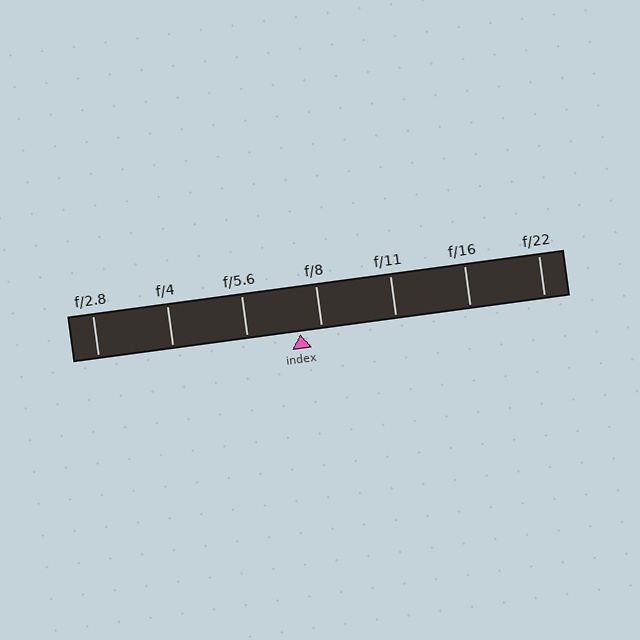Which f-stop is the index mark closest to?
The index mark is closest to f/8.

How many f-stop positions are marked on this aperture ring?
There are 7 f-stop positions marked.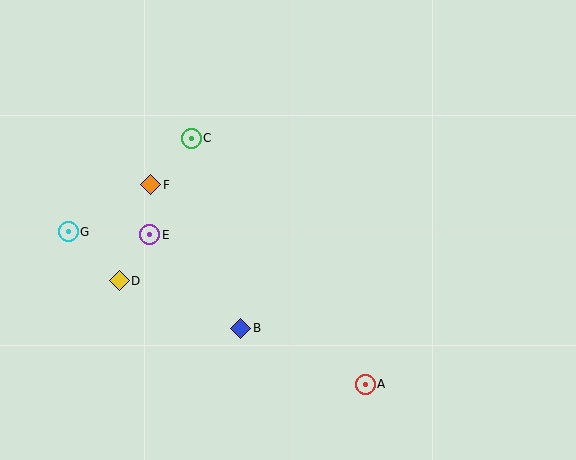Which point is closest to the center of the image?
Point B at (241, 328) is closest to the center.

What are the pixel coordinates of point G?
Point G is at (68, 232).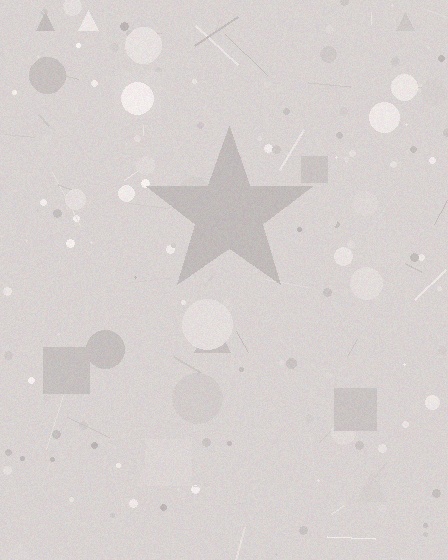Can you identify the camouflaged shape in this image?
The camouflaged shape is a star.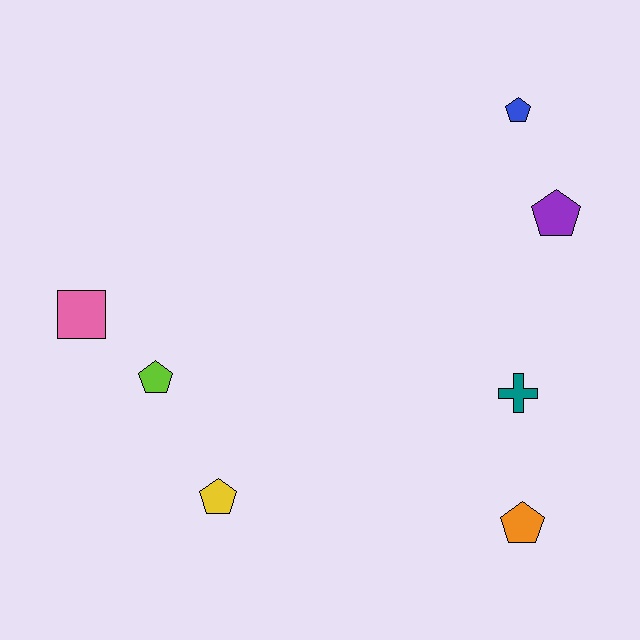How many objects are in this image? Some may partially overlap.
There are 7 objects.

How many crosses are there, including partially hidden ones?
There is 1 cross.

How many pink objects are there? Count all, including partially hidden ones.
There is 1 pink object.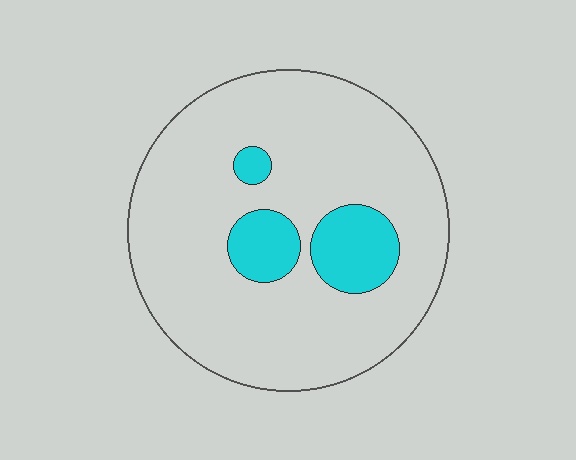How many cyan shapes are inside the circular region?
3.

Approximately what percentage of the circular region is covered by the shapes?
Approximately 15%.